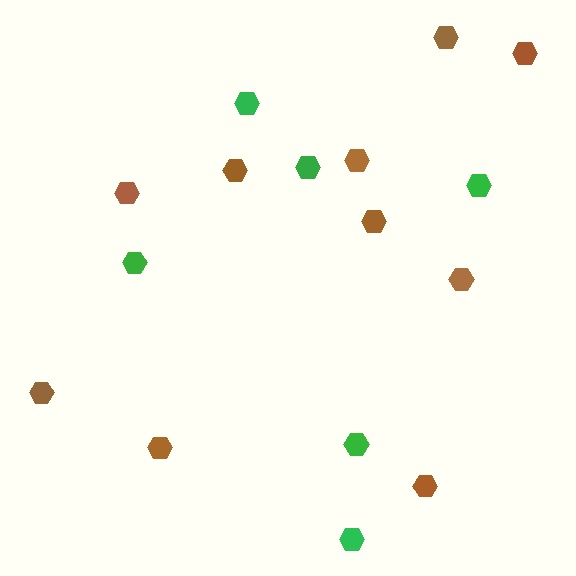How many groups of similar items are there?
There are 2 groups: one group of brown hexagons (10) and one group of green hexagons (6).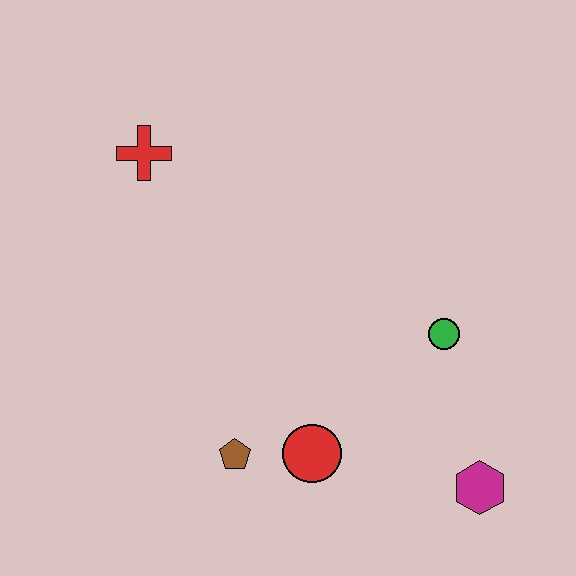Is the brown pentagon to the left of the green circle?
Yes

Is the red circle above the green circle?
No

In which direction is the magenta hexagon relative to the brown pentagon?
The magenta hexagon is to the right of the brown pentagon.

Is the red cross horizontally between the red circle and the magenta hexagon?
No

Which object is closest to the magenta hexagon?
The green circle is closest to the magenta hexagon.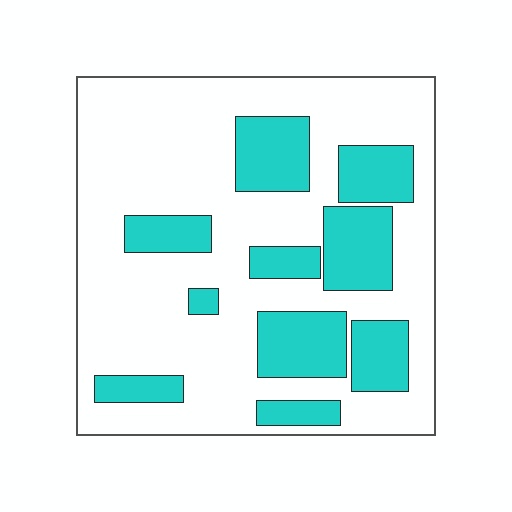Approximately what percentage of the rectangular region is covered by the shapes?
Approximately 30%.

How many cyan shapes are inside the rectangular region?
10.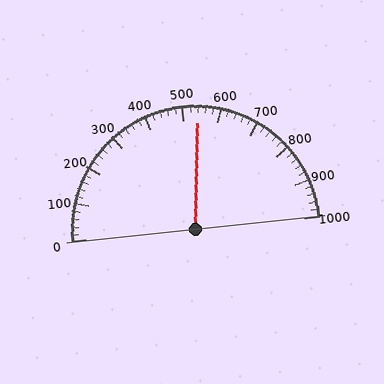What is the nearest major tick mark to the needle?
The nearest major tick mark is 500.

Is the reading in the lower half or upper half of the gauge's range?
The reading is in the upper half of the range (0 to 1000).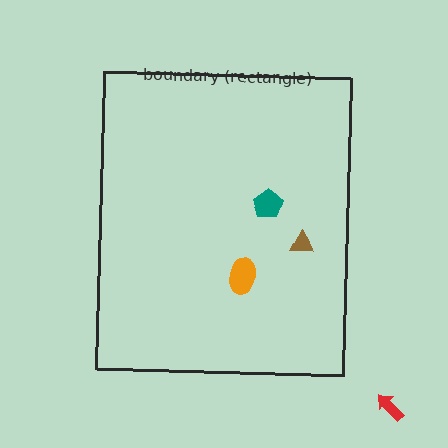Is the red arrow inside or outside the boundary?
Outside.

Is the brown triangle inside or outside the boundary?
Inside.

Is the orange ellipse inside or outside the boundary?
Inside.